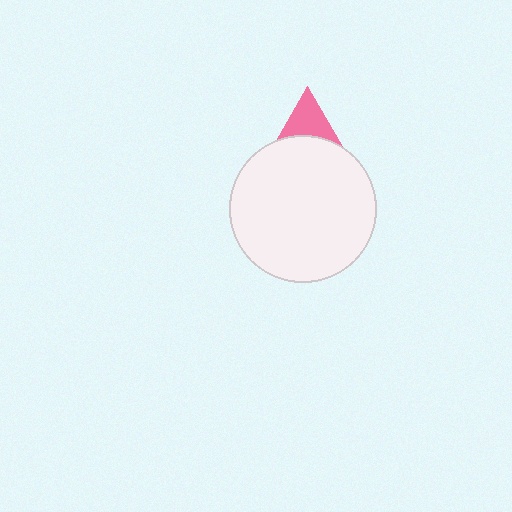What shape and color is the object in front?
The object in front is a white circle.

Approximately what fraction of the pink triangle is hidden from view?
Roughly 63% of the pink triangle is hidden behind the white circle.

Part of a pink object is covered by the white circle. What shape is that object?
It is a triangle.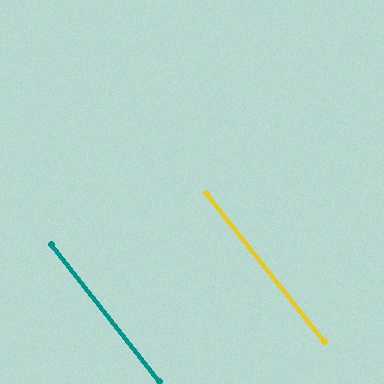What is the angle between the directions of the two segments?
Approximately 0 degrees.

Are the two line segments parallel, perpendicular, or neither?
Parallel — their directions differ by only 0.3°.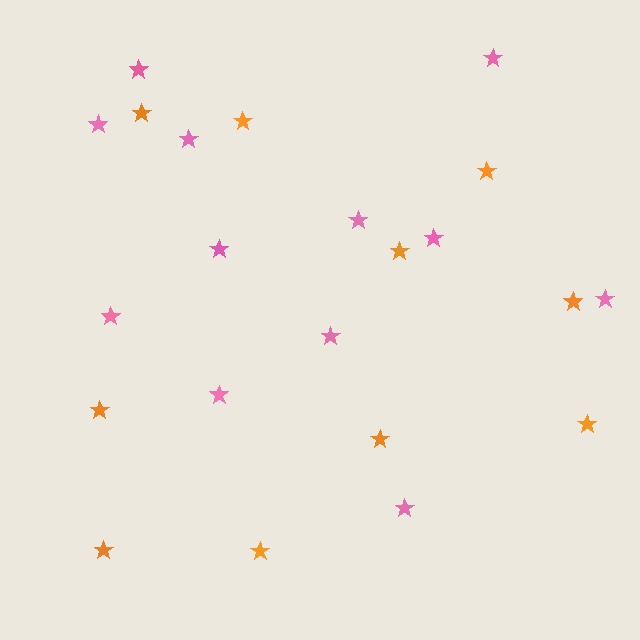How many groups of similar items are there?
There are 2 groups: one group of pink stars (12) and one group of orange stars (10).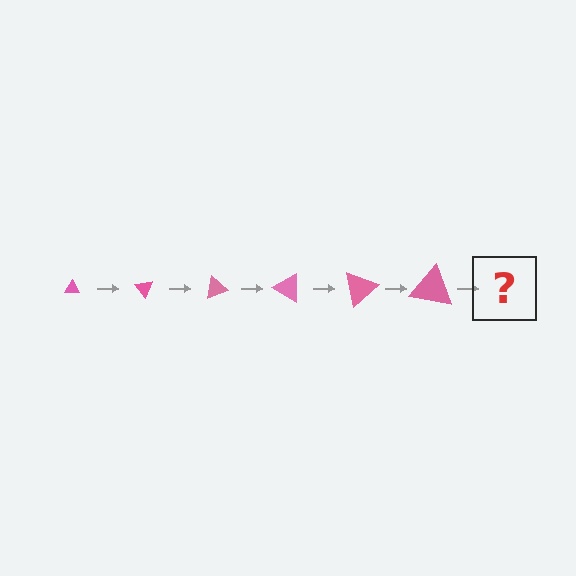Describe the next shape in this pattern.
It should be a triangle, larger than the previous one and rotated 300 degrees from the start.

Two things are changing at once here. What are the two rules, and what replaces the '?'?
The two rules are that the triangle grows larger each step and it rotates 50 degrees each step. The '?' should be a triangle, larger than the previous one and rotated 300 degrees from the start.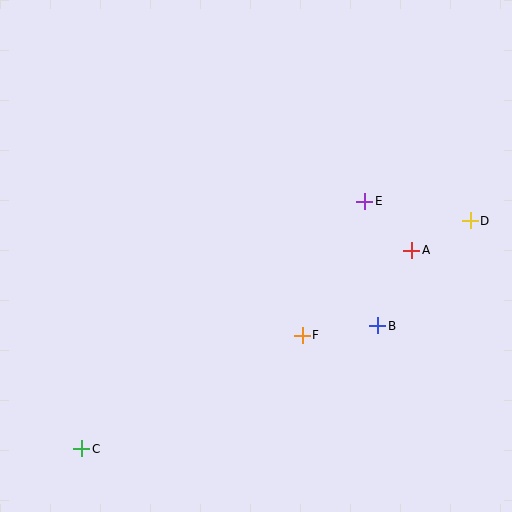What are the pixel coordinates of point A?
Point A is at (412, 250).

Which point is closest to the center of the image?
Point F at (302, 335) is closest to the center.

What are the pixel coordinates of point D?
Point D is at (470, 221).